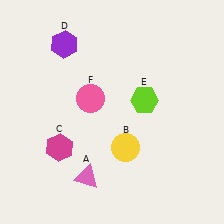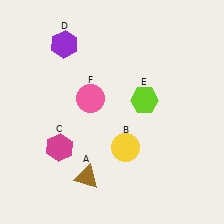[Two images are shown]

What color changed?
The triangle (A) changed from pink in Image 1 to brown in Image 2.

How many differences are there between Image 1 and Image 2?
There is 1 difference between the two images.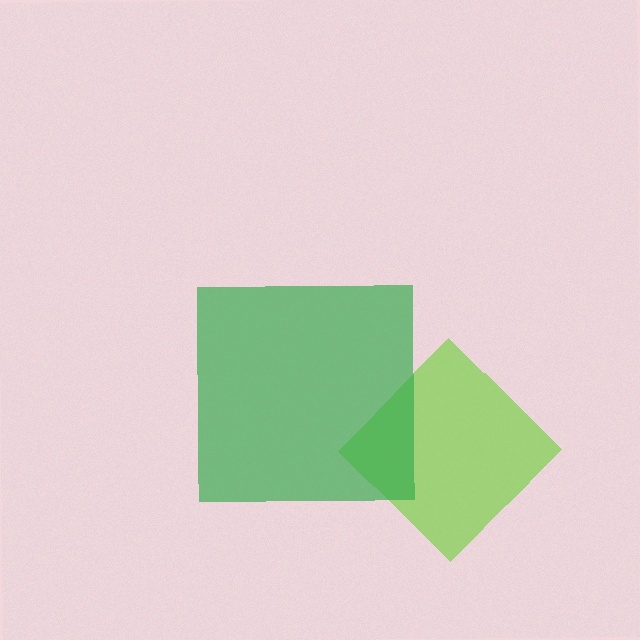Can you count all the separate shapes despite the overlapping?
Yes, there are 2 separate shapes.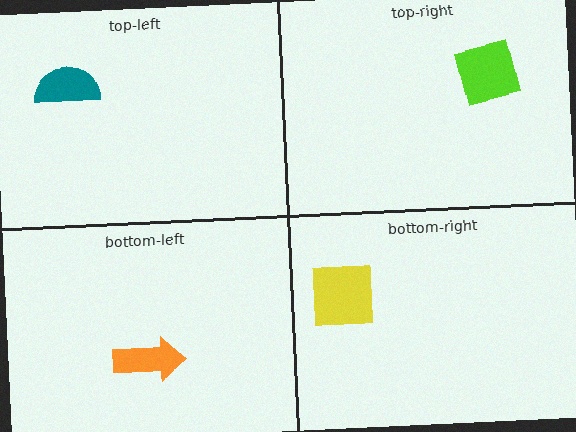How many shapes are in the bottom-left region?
1.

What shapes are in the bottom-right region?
The yellow square.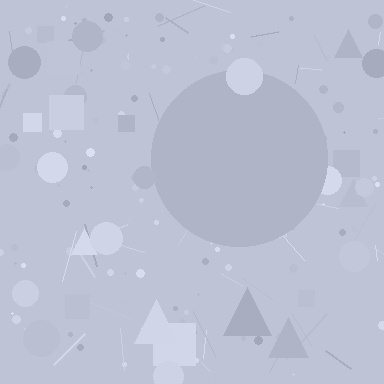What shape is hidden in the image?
A circle is hidden in the image.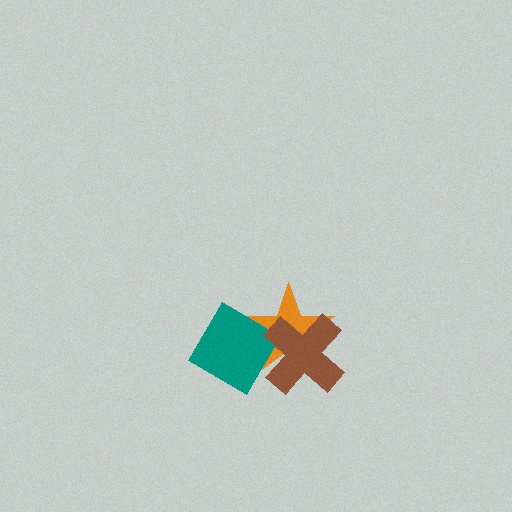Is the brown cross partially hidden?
No, no other shape covers it.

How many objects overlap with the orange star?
2 objects overlap with the orange star.